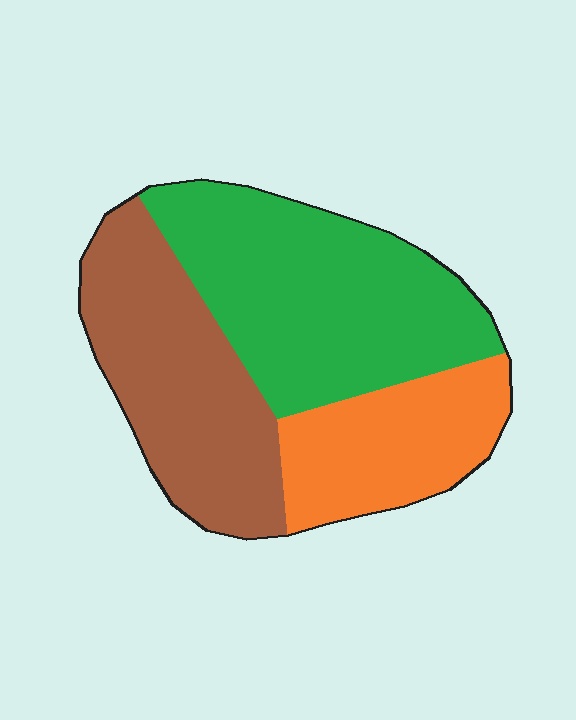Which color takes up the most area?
Green, at roughly 45%.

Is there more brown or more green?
Green.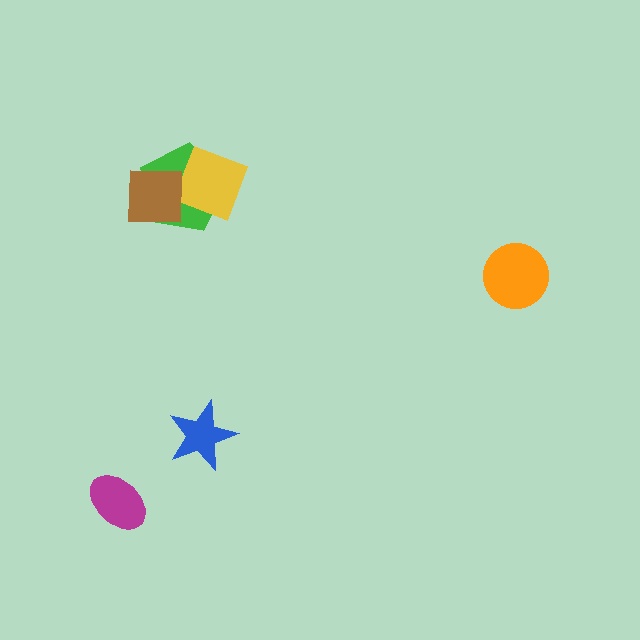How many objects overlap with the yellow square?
2 objects overlap with the yellow square.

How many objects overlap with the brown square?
2 objects overlap with the brown square.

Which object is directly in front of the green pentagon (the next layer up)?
The yellow square is directly in front of the green pentagon.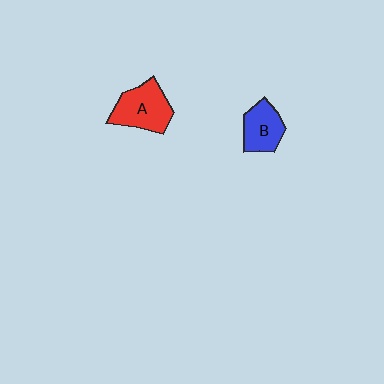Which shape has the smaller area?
Shape B (blue).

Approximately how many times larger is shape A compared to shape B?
Approximately 1.4 times.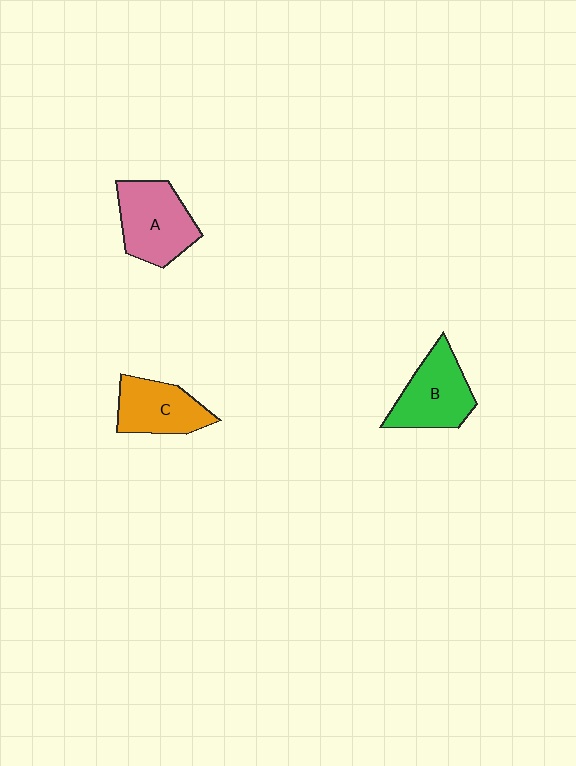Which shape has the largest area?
Shape A (pink).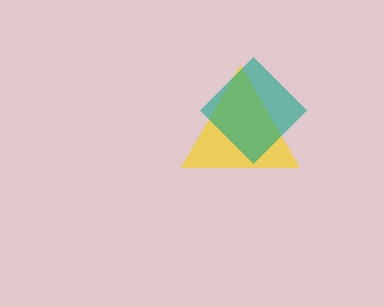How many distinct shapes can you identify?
There are 2 distinct shapes: a yellow triangle, a teal diamond.